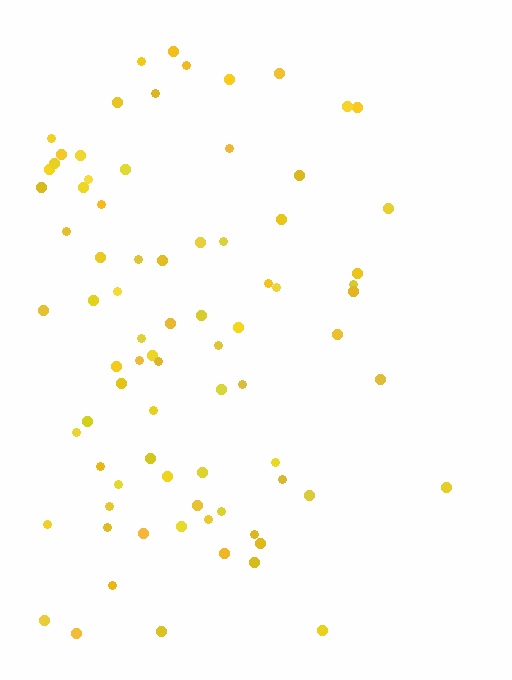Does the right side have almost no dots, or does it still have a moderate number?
Still a moderate number, just noticeably fewer than the left.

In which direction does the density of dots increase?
From right to left, with the left side densest.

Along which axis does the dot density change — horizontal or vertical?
Horizontal.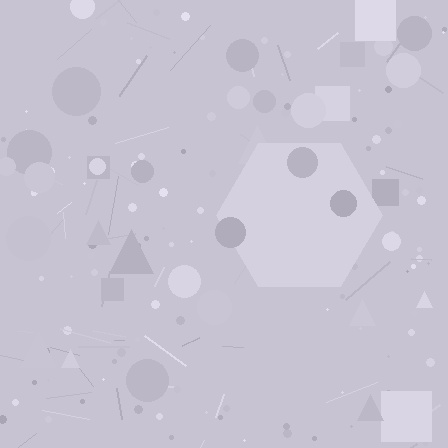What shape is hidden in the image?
A hexagon is hidden in the image.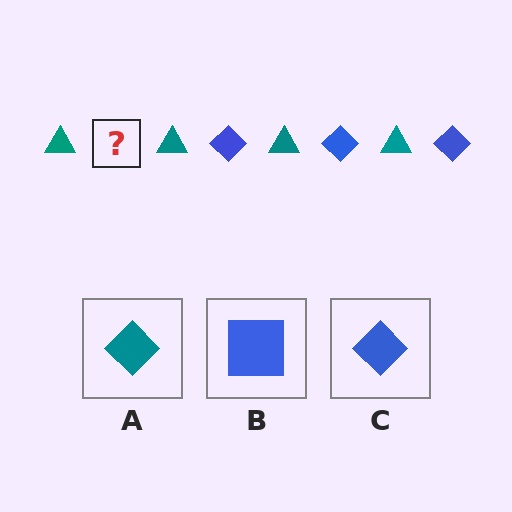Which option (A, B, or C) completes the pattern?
C.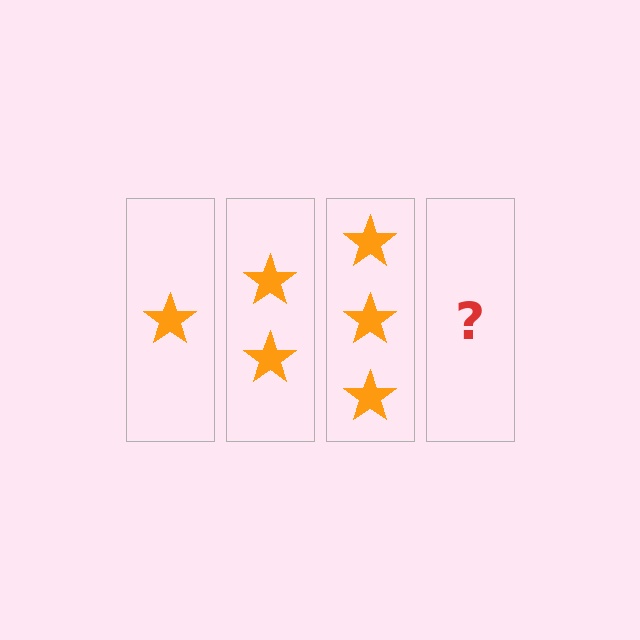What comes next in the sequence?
The next element should be 4 stars.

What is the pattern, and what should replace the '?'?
The pattern is that each step adds one more star. The '?' should be 4 stars.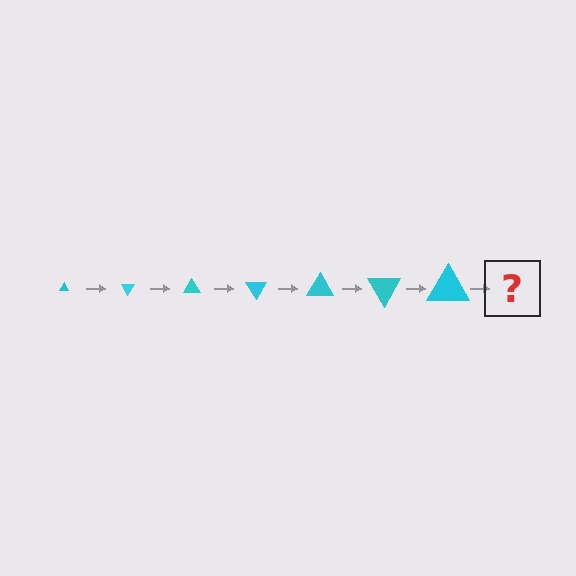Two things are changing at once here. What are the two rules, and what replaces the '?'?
The two rules are that the triangle grows larger each step and it rotates 60 degrees each step. The '?' should be a triangle, larger than the previous one and rotated 420 degrees from the start.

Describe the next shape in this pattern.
It should be a triangle, larger than the previous one and rotated 420 degrees from the start.